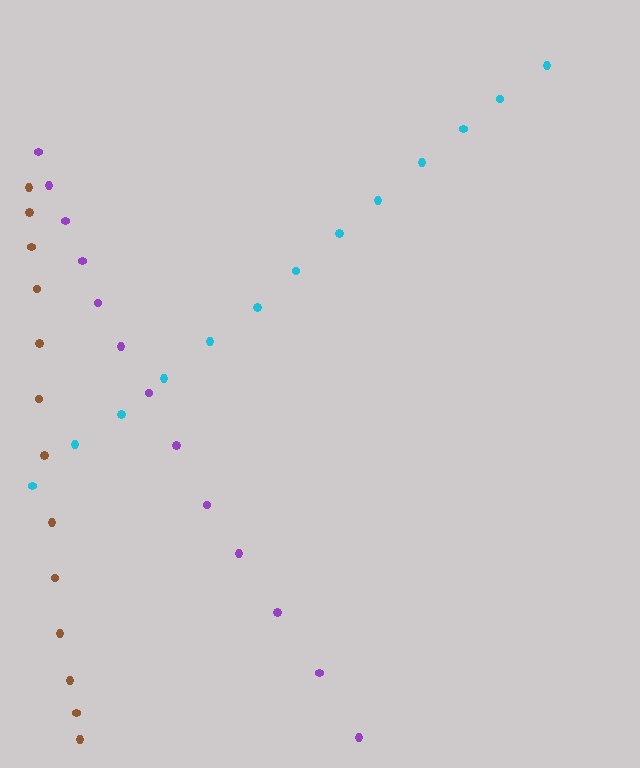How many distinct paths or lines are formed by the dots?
There are 3 distinct paths.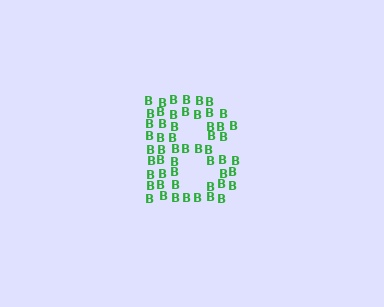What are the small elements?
The small elements are letter B's.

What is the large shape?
The large shape is the letter B.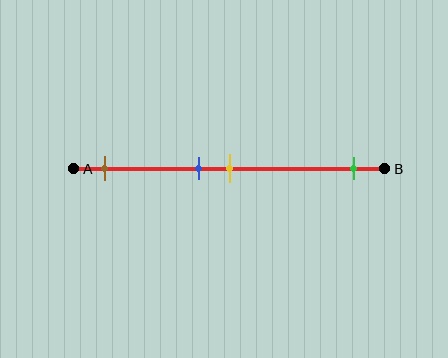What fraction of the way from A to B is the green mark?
The green mark is approximately 90% (0.9) of the way from A to B.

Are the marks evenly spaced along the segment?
No, the marks are not evenly spaced.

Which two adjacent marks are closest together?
The blue and yellow marks are the closest adjacent pair.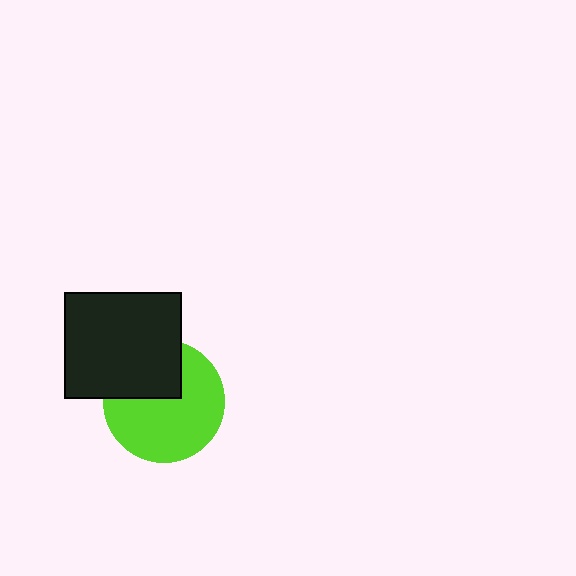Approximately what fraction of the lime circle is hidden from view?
Roughly 33% of the lime circle is hidden behind the black rectangle.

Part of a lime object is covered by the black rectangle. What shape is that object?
It is a circle.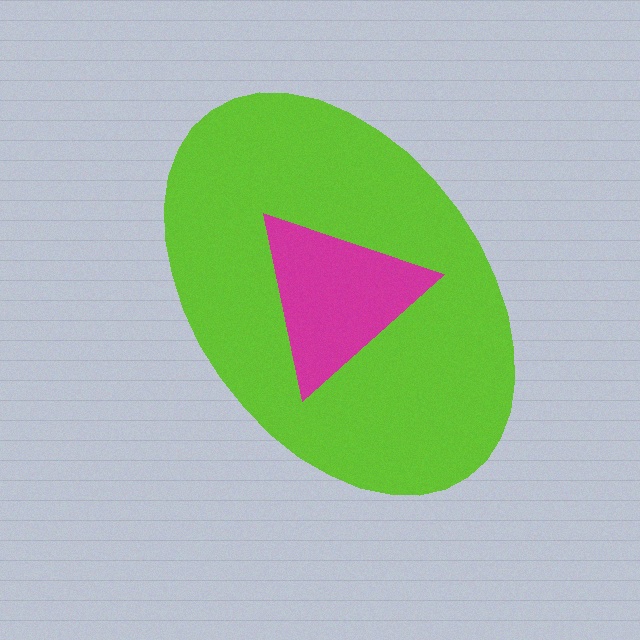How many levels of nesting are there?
2.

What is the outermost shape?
The lime ellipse.